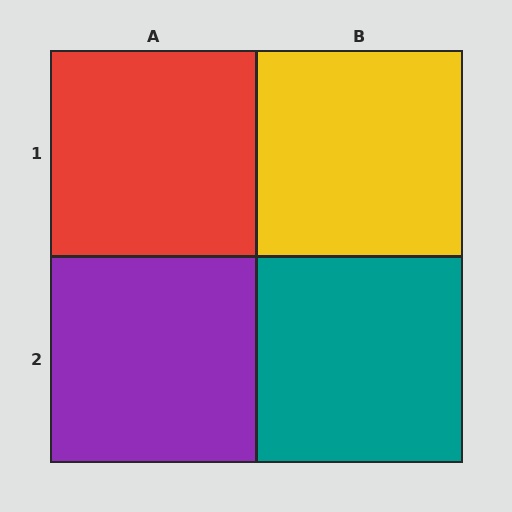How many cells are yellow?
1 cell is yellow.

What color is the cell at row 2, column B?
Teal.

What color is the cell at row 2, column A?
Purple.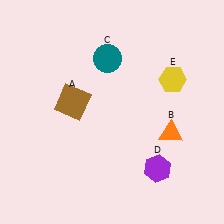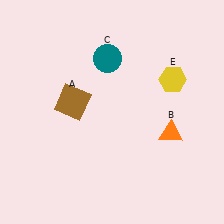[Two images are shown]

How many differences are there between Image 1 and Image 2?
There is 1 difference between the two images.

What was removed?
The purple hexagon (D) was removed in Image 2.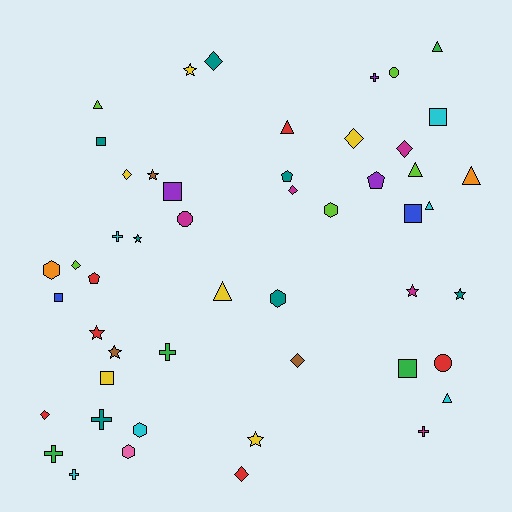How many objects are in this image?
There are 50 objects.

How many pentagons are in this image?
There are 3 pentagons.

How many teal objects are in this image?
There are 7 teal objects.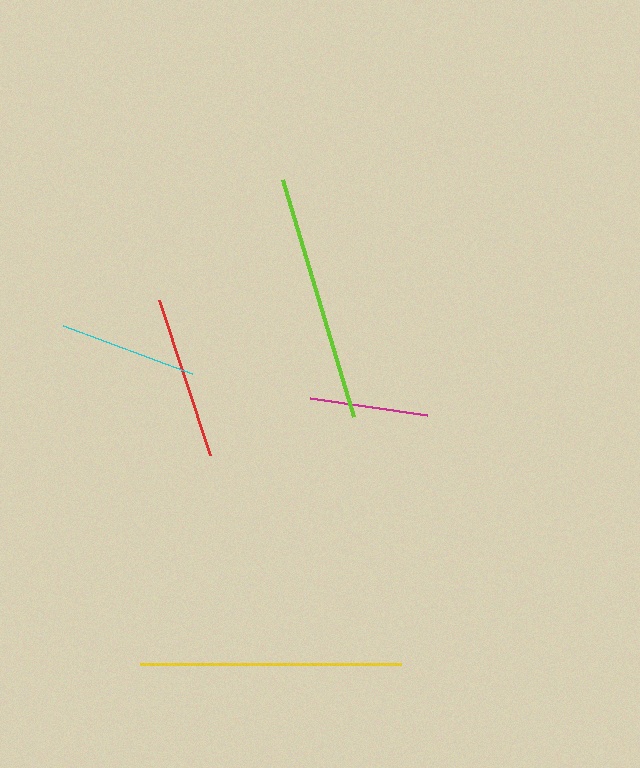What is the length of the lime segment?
The lime segment is approximately 247 pixels long.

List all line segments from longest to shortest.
From longest to shortest: yellow, lime, red, cyan, magenta.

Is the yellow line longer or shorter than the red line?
The yellow line is longer than the red line.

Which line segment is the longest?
The yellow line is the longest at approximately 261 pixels.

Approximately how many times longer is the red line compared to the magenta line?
The red line is approximately 1.4 times the length of the magenta line.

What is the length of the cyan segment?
The cyan segment is approximately 137 pixels long.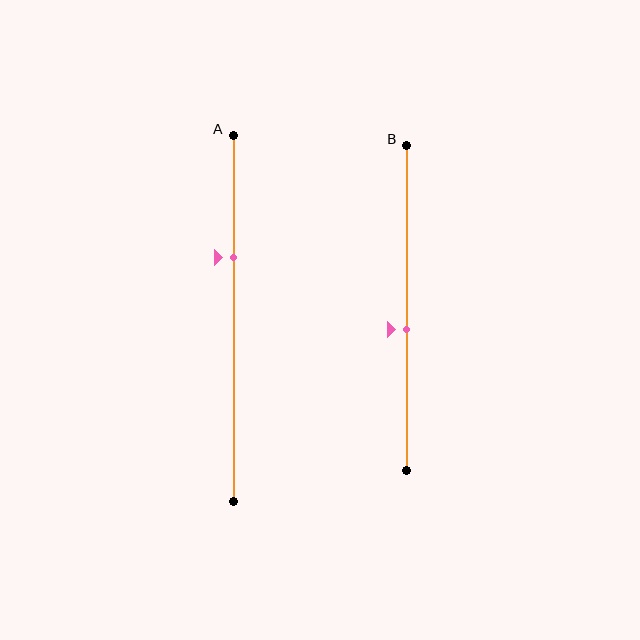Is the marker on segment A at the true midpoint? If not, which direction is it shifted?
No, the marker on segment A is shifted upward by about 17% of the segment length.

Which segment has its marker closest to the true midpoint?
Segment B has its marker closest to the true midpoint.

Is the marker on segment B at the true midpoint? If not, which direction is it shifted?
No, the marker on segment B is shifted downward by about 6% of the segment length.